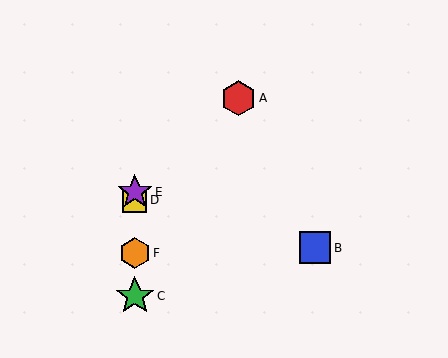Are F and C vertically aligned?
Yes, both are at x≈135.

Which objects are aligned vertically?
Objects C, D, E, F are aligned vertically.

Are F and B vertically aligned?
No, F is at x≈135 and B is at x≈315.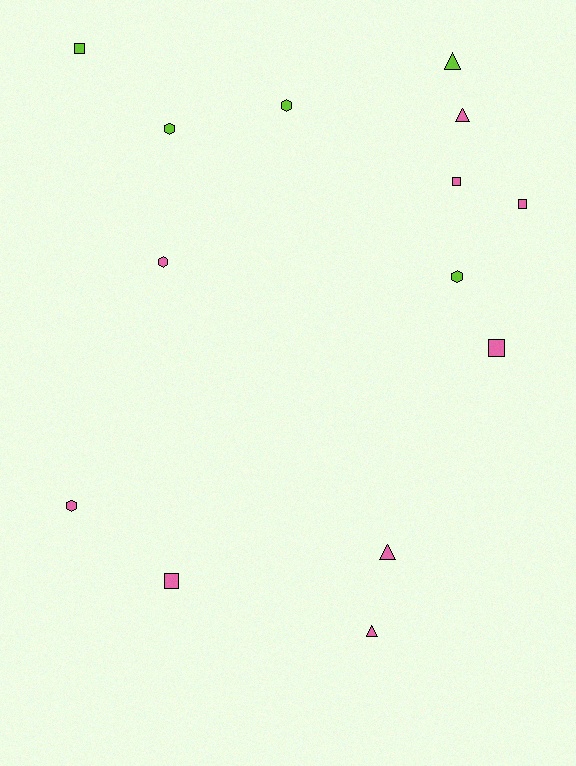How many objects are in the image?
There are 14 objects.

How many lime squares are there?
There is 1 lime square.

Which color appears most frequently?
Pink, with 9 objects.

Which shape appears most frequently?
Hexagon, with 5 objects.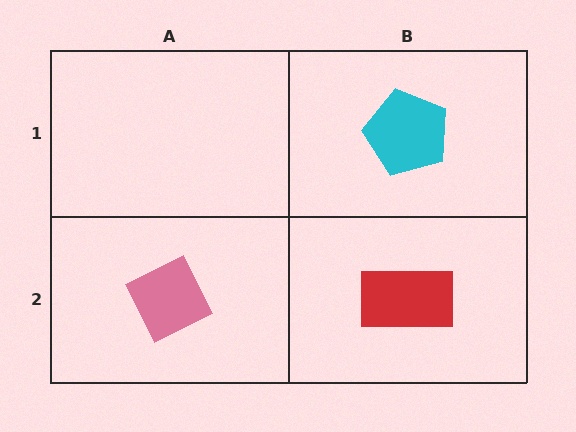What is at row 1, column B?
A cyan pentagon.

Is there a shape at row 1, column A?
No, that cell is empty.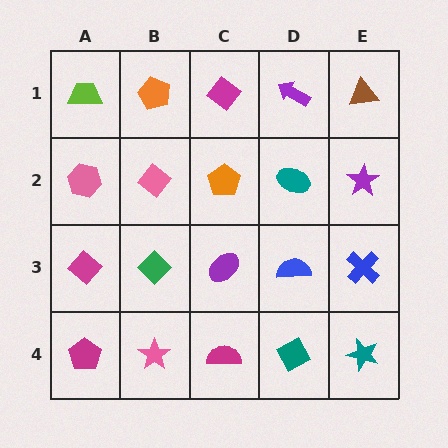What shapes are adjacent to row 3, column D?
A teal ellipse (row 2, column D), a teal diamond (row 4, column D), a purple ellipse (row 3, column C), a blue cross (row 3, column E).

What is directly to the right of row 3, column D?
A blue cross.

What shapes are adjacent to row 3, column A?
A pink hexagon (row 2, column A), a magenta pentagon (row 4, column A), a green diamond (row 3, column B).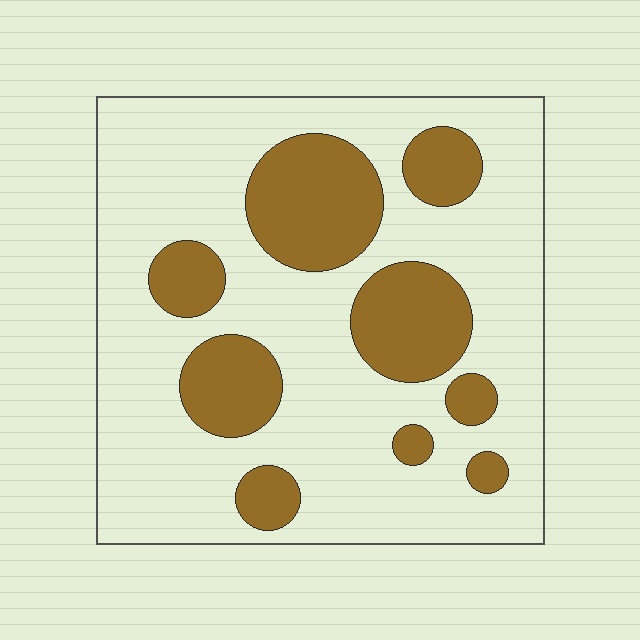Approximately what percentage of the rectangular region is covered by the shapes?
Approximately 25%.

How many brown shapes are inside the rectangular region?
9.